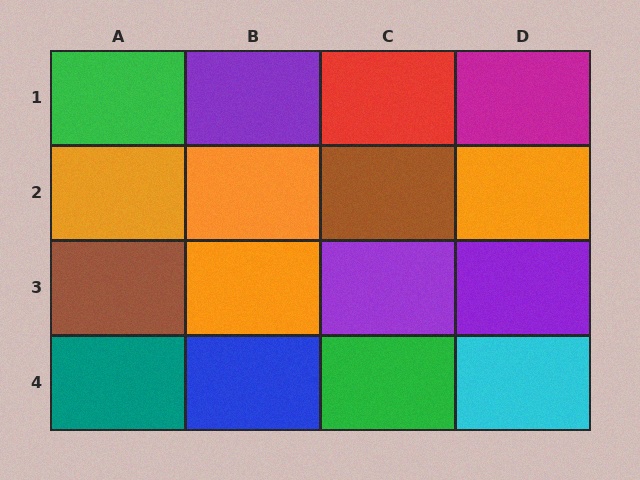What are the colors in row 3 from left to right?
Brown, orange, purple, purple.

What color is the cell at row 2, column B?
Orange.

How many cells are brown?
2 cells are brown.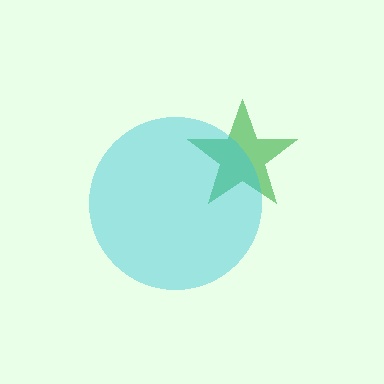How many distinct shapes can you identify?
There are 2 distinct shapes: a green star, a cyan circle.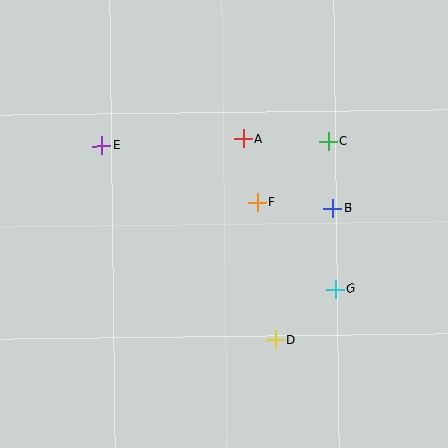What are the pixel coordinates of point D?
Point D is at (276, 340).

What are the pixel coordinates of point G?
Point G is at (335, 289).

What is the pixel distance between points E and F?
The distance between E and F is 165 pixels.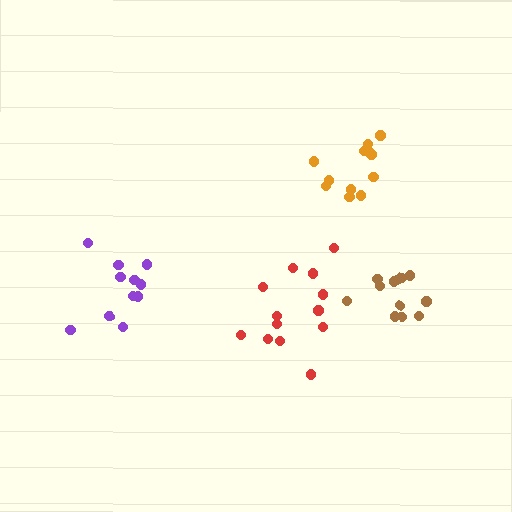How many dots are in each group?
Group 1: 11 dots, Group 2: 12 dots, Group 3: 13 dots, Group 4: 12 dots (48 total).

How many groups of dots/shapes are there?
There are 4 groups.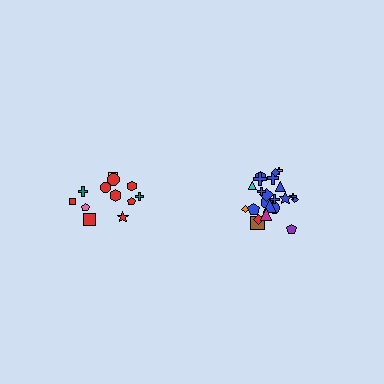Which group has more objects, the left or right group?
The right group.